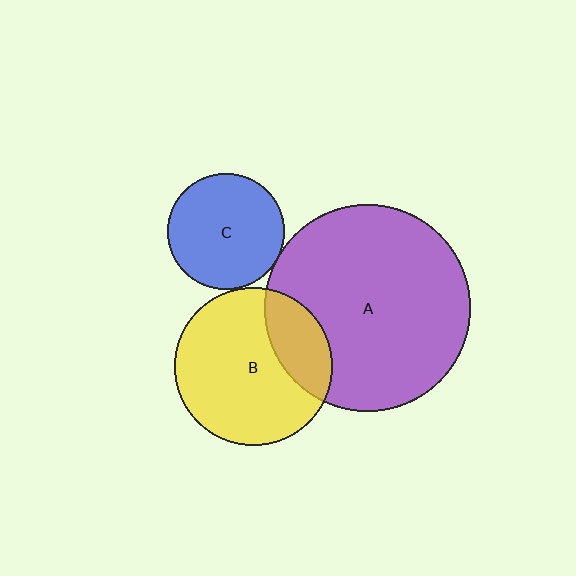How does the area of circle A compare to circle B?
Approximately 1.7 times.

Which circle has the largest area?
Circle A (purple).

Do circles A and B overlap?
Yes.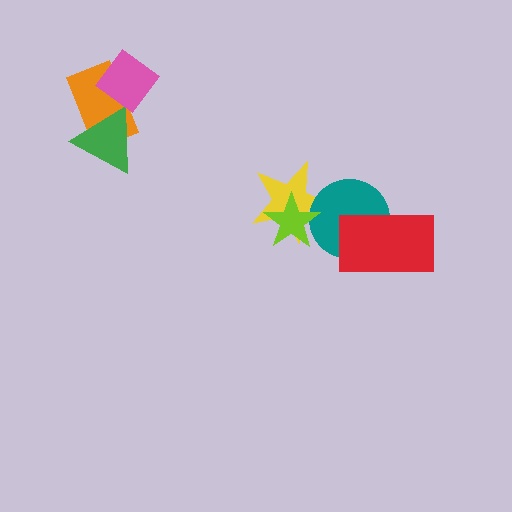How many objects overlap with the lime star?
2 objects overlap with the lime star.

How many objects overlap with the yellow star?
2 objects overlap with the yellow star.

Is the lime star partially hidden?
No, no other shape covers it.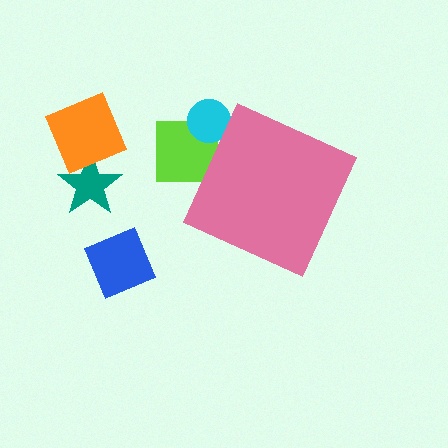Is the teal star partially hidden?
No, the teal star is fully visible.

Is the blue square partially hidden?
No, the blue square is fully visible.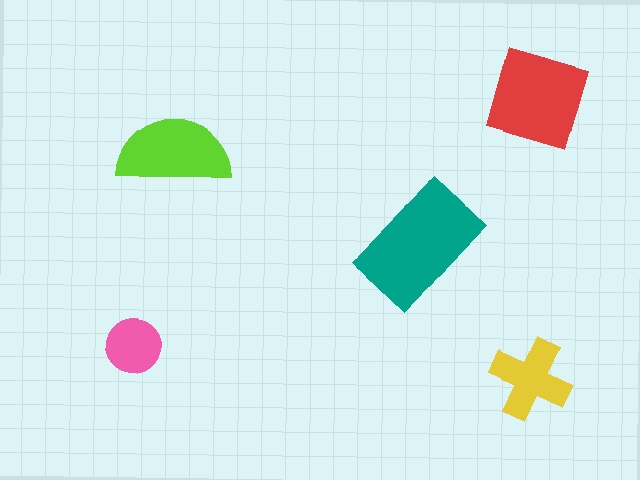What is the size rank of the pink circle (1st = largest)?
5th.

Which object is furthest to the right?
The red diamond is rightmost.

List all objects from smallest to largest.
The pink circle, the yellow cross, the lime semicircle, the red diamond, the teal rectangle.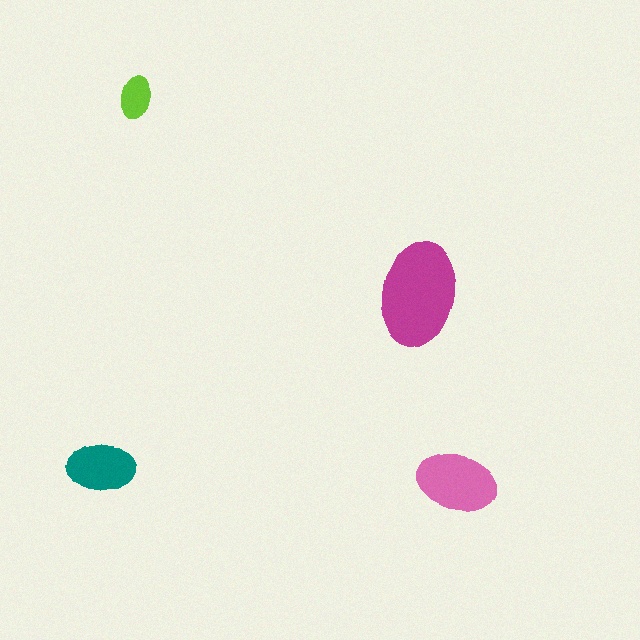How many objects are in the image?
There are 4 objects in the image.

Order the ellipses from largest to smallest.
the magenta one, the pink one, the teal one, the lime one.